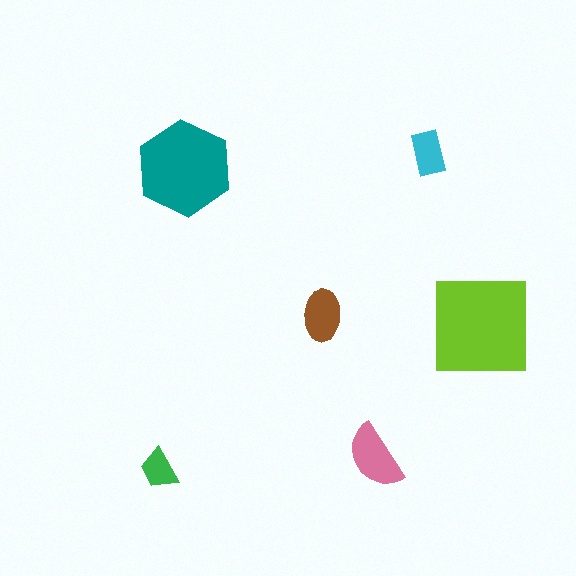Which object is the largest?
The lime square.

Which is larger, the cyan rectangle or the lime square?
The lime square.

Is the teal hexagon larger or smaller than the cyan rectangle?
Larger.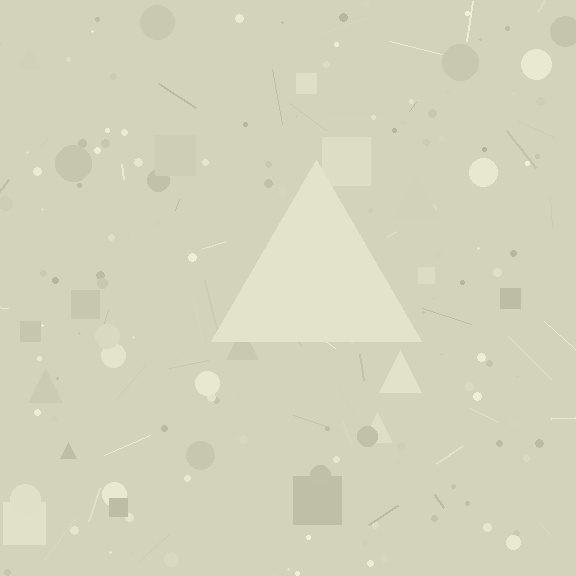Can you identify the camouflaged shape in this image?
The camouflaged shape is a triangle.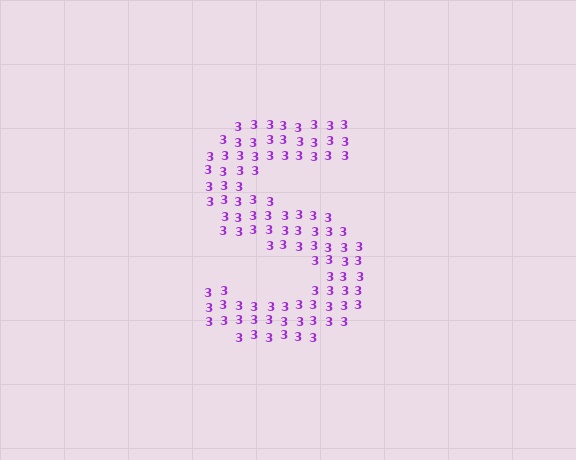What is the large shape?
The large shape is the letter S.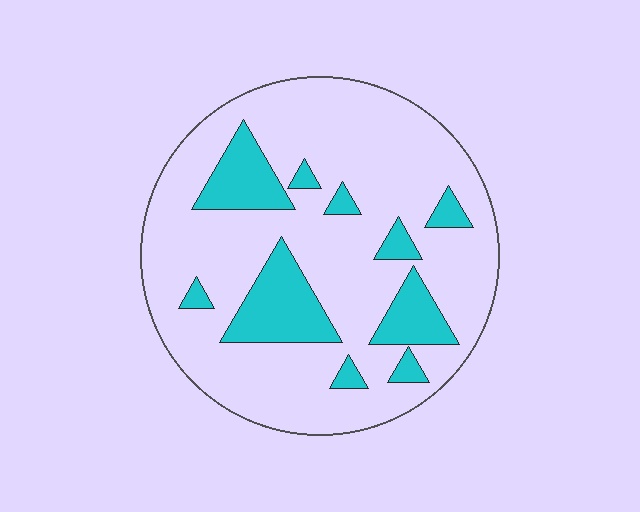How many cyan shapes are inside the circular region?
10.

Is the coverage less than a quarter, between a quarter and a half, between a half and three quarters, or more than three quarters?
Less than a quarter.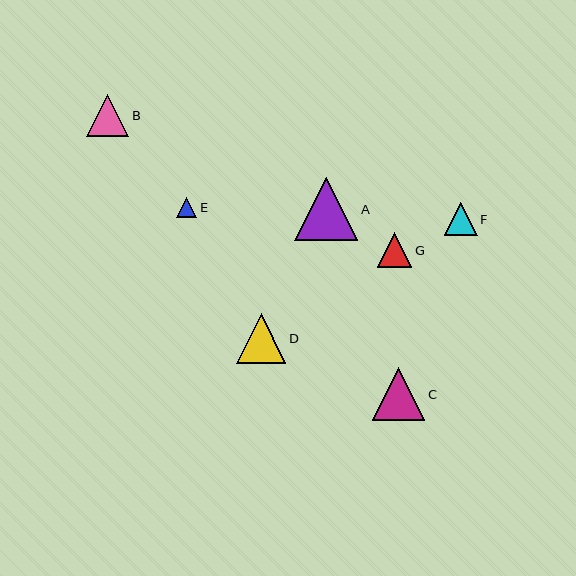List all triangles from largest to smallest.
From largest to smallest: A, C, D, B, G, F, E.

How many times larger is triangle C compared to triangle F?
Triangle C is approximately 1.6 times the size of triangle F.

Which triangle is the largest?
Triangle A is the largest with a size of approximately 63 pixels.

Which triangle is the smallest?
Triangle E is the smallest with a size of approximately 20 pixels.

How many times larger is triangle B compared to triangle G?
Triangle B is approximately 1.2 times the size of triangle G.